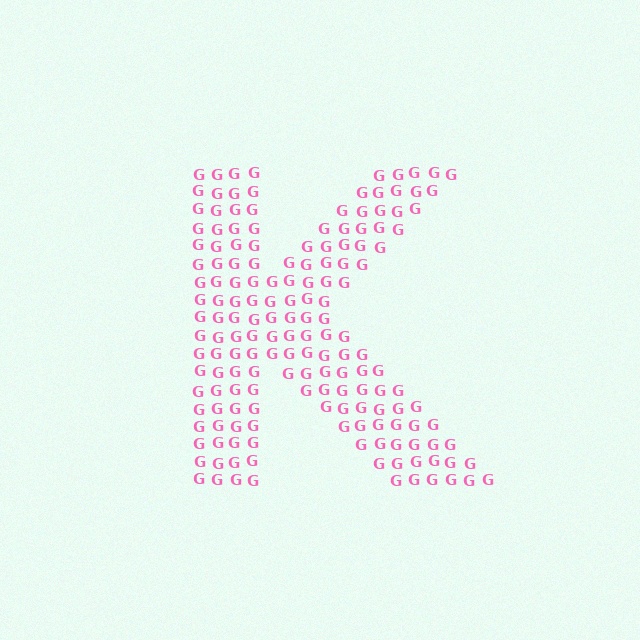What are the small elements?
The small elements are letter G's.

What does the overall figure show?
The overall figure shows the letter K.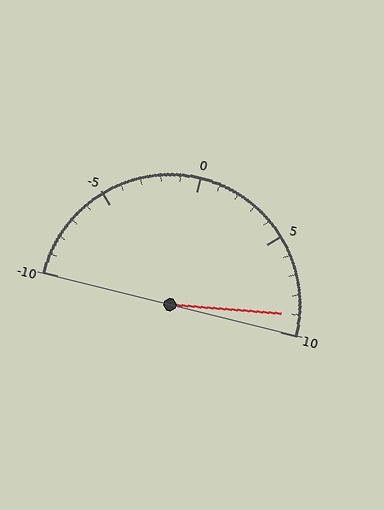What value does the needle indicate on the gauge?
The needle indicates approximately 9.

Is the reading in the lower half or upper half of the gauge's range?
The reading is in the upper half of the range (-10 to 10).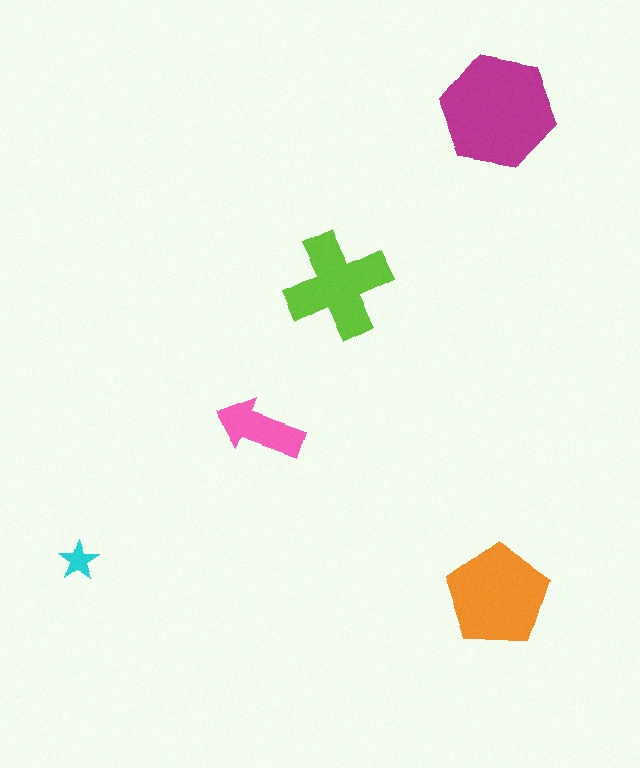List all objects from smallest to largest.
The cyan star, the pink arrow, the lime cross, the orange pentagon, the magenta hexagon.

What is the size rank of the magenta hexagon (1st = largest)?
1st.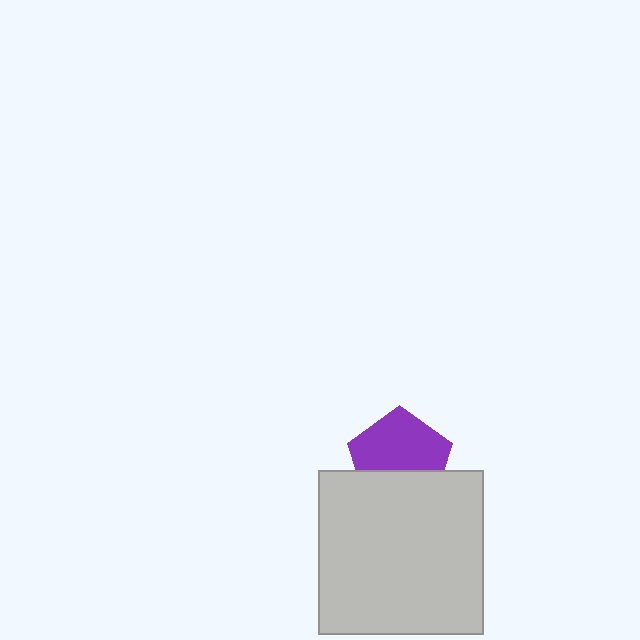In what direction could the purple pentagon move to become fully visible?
The purple pentagon could move up. That would shift it out from behind the light gray square entirely.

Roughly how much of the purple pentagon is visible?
About half of it is visible (roughly 62%).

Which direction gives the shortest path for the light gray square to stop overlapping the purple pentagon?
Moving down gives the shortest separation.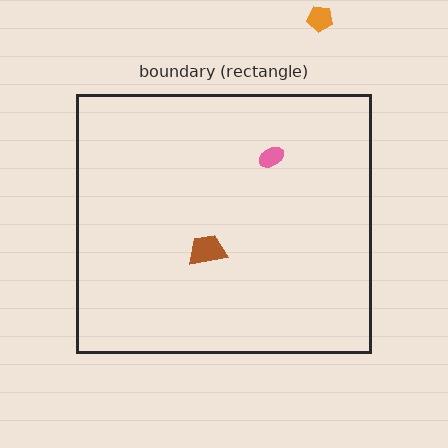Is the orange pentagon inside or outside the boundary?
Outside.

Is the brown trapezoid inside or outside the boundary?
Inside.